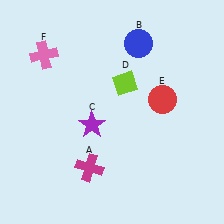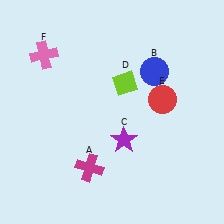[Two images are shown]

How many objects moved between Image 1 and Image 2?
2 objects moved between the two images.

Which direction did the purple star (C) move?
The purple star (C) moved right.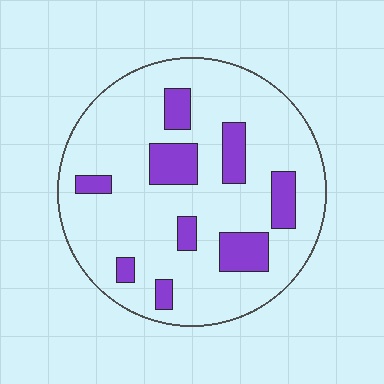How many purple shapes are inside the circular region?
9.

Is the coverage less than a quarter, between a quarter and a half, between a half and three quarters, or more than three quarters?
Less than a quarter.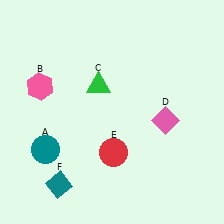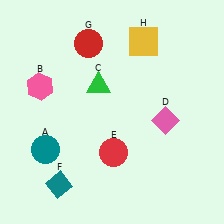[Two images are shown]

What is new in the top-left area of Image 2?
A red circle (G) was added in the top-left area of Image 2.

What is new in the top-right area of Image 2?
A yellow square (H) was added in the top-right area of Image 2.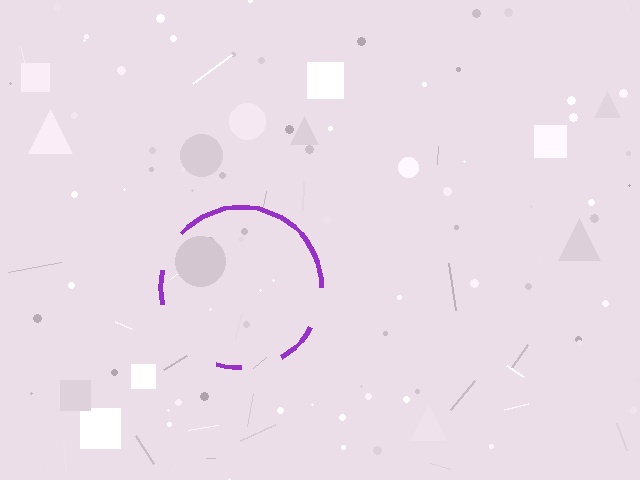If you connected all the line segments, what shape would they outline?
They would outline a circle.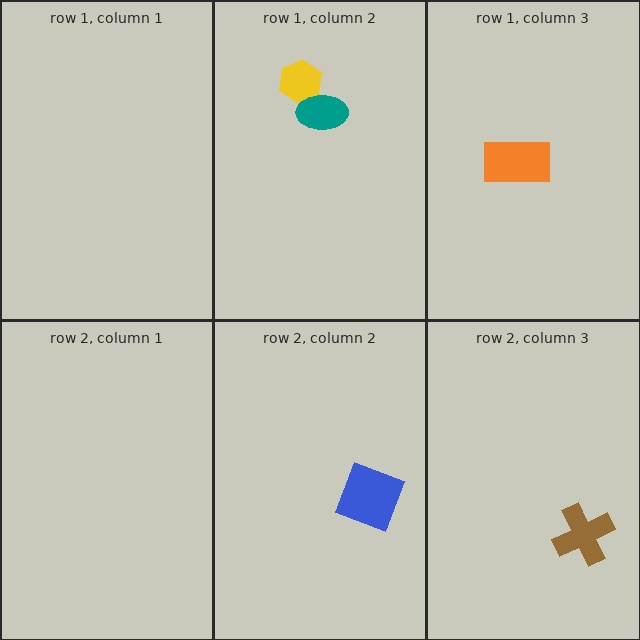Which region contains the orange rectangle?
The row 1, column 3 region.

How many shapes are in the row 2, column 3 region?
1.